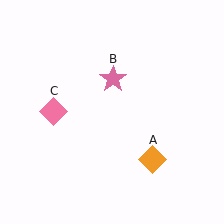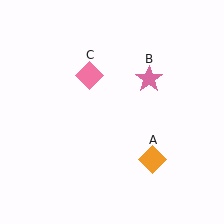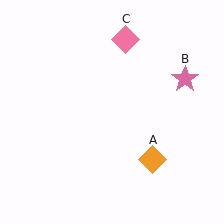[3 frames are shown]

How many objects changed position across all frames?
2 objects changed position: pink star (object B), pink diamond (object C).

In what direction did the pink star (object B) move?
The pink star (object B) moved right.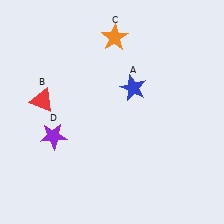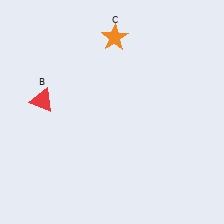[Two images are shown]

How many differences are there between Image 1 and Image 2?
There are 2 differences between the two images.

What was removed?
The blue star (A), the purple star (D) were removed in Image 2.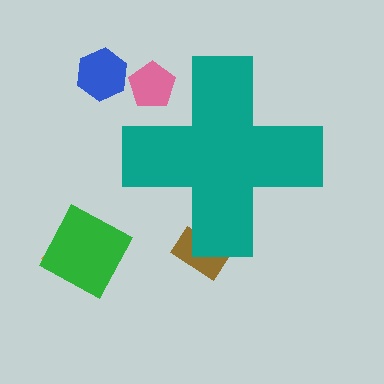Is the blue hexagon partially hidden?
No, the blue hexagon is fully visible.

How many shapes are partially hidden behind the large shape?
2 shapes are partially hidden.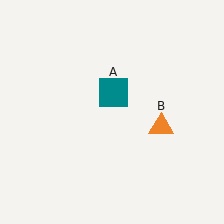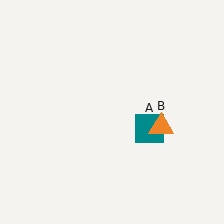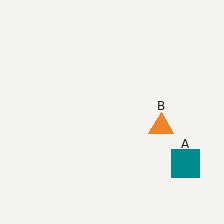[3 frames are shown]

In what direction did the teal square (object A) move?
The teal square (object A) moved down and to the right.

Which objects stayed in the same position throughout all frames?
Orange triangle (object B) remained stationary.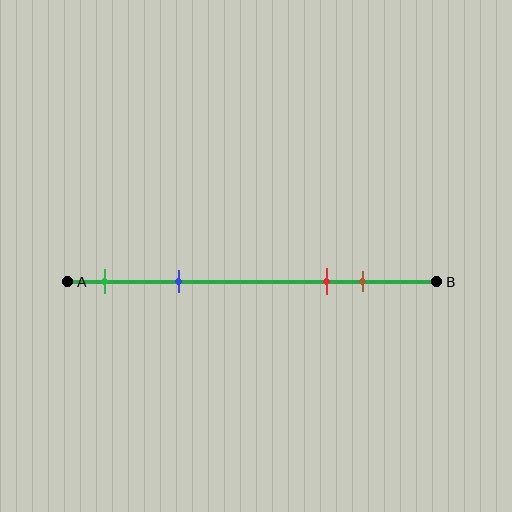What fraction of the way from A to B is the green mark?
The green mark is approximately 10% (0.1) of the way from A to B.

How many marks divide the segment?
There are 4 marks dividing the segment.